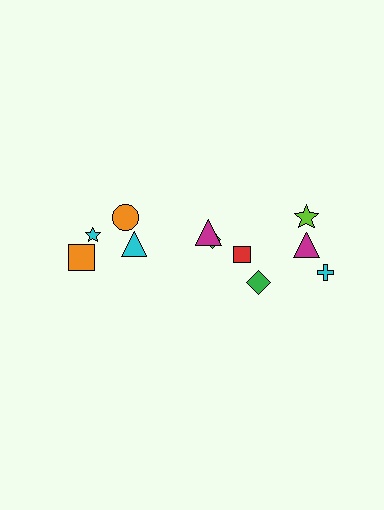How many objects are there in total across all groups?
There are 11 objects.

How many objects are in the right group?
There are 7 objects.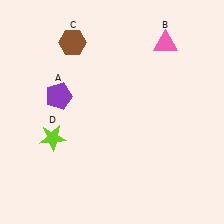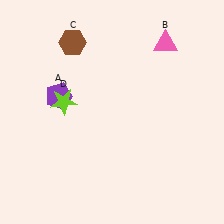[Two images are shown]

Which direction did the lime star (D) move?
The lime star (D) moved up.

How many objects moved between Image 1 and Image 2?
1 object moved between the two images.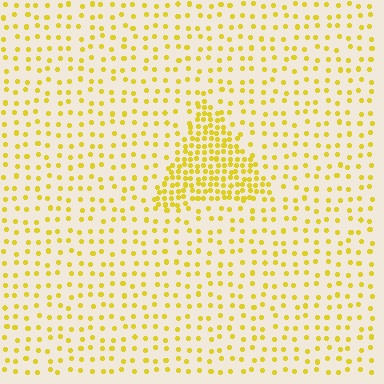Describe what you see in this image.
The image contains small yellow elements arranged at two different densities. A triangle-shaped region is visible where the elements are more densely packed than the surrounding area.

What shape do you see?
I see a triangle.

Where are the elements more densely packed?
The elements are more densely packed inside the triangle boundary.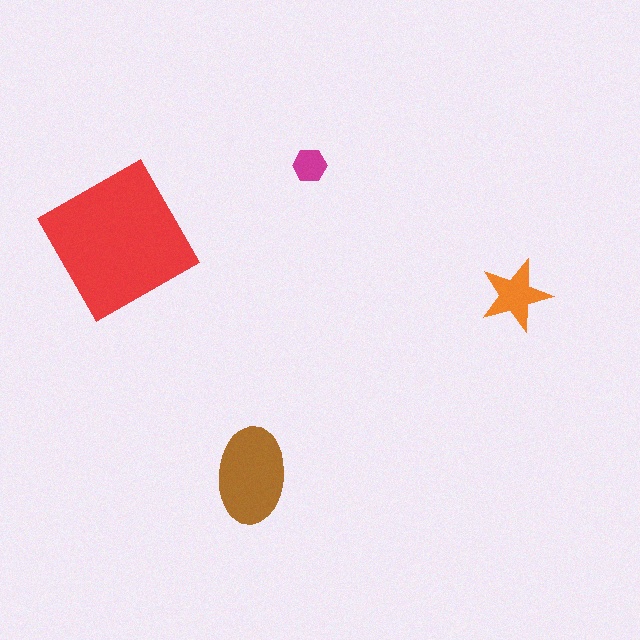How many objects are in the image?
There are 4 objects in the image.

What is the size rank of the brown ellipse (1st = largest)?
2nd.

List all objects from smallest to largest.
The magenta hexagon, the orange star, the brown ellipse, the red square.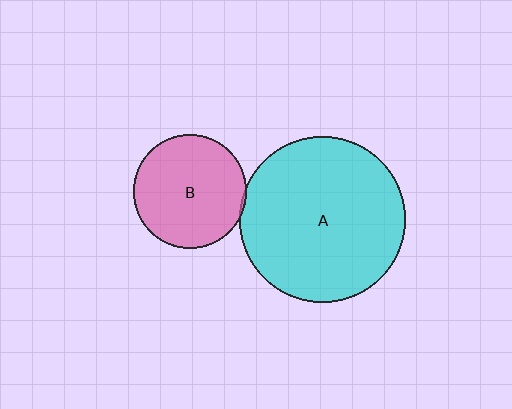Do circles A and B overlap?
Yes.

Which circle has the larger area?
Circle A (cyan).